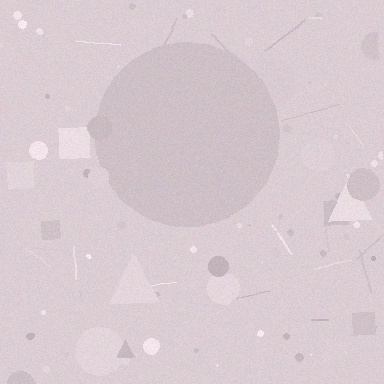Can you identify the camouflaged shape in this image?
The camouflaged shape is a circle.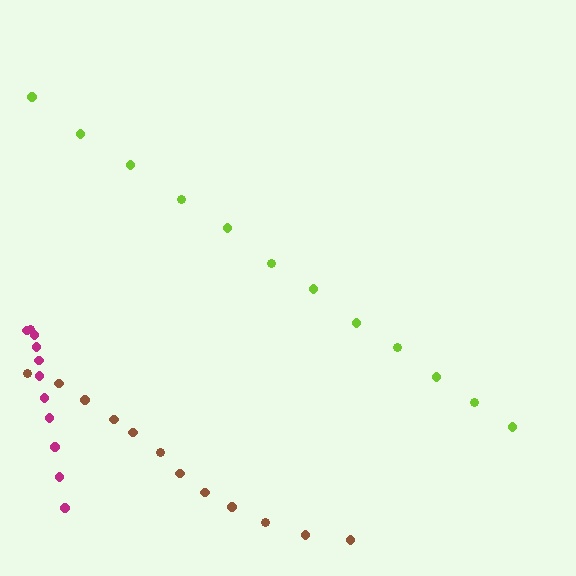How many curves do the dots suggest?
There are 3 distinct paths.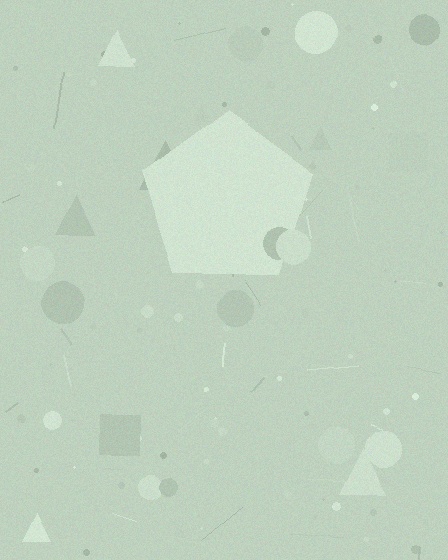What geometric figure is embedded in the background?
A pentagon is embedded in the background.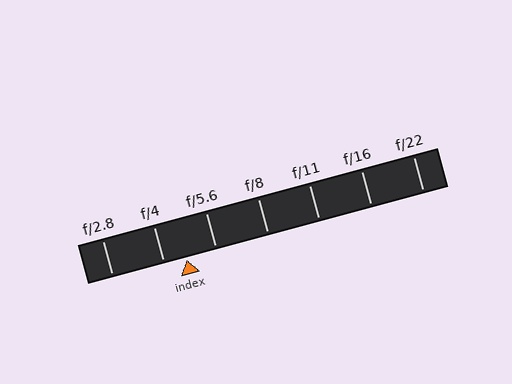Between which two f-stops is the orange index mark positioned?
The index mark is between f/4 and f/5.6.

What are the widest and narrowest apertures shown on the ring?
The widest aperture shown is f/2.8 and the narrowest is f/22.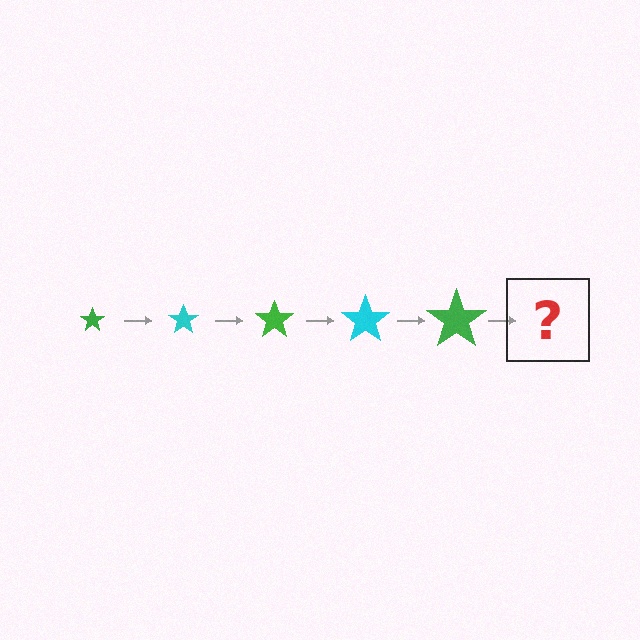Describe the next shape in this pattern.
It should be a cyan star, larger than the previous one.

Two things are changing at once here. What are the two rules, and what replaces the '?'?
The two rules are that the star grows larger each step and the color cycles through green and cyan. The '?' should be a cyan star, larger than the previous one.